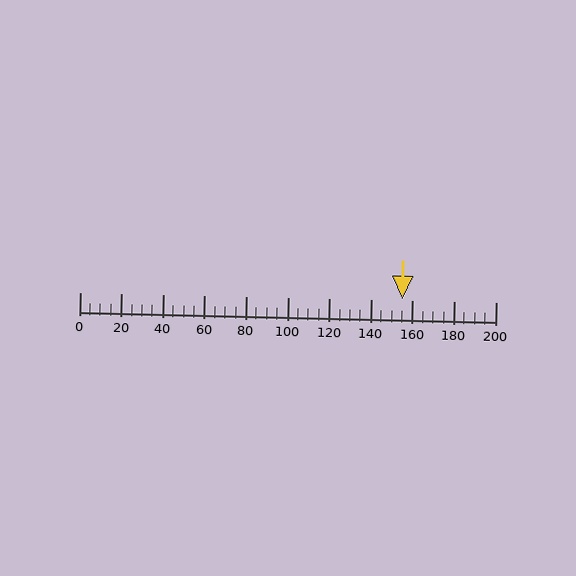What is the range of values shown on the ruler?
The ruler shows values from 0 to 200.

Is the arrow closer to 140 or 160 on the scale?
The arrow is closer to 160.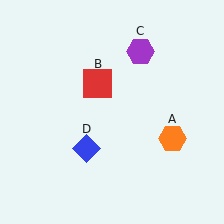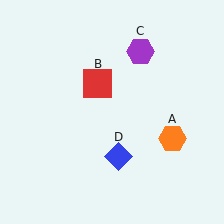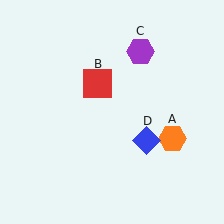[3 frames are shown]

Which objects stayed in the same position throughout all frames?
Orange hexagon (object A) and red square (object B) and purple hexagon (object C) remained stationary.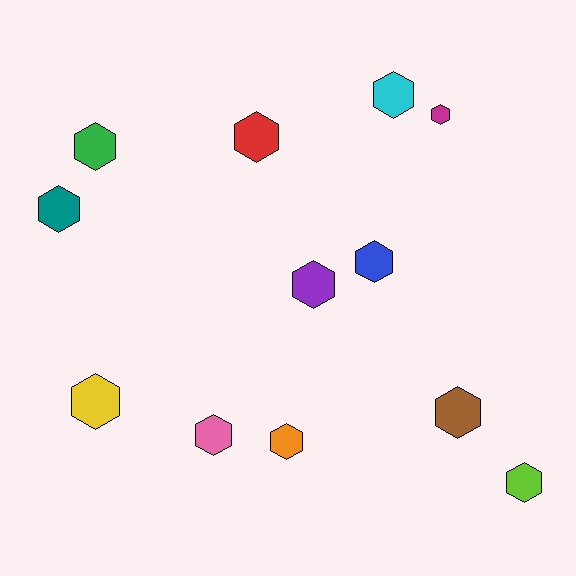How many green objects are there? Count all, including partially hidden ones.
There is 1 green object.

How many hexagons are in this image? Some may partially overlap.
There are 12 hexagons.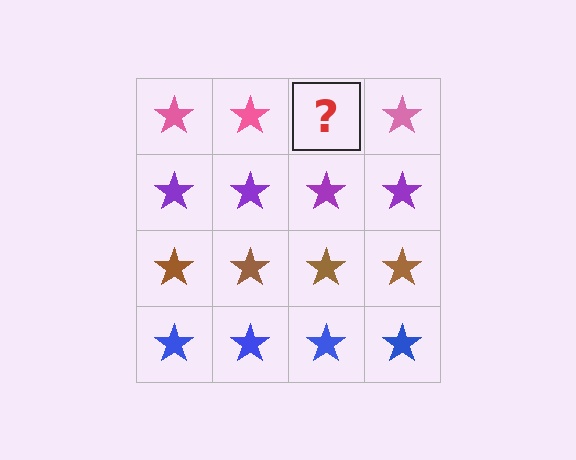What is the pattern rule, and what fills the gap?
The rule is that each row has a consistent color. The gap should be filled with a pink star.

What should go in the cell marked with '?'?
The missing cell should contain a pink star.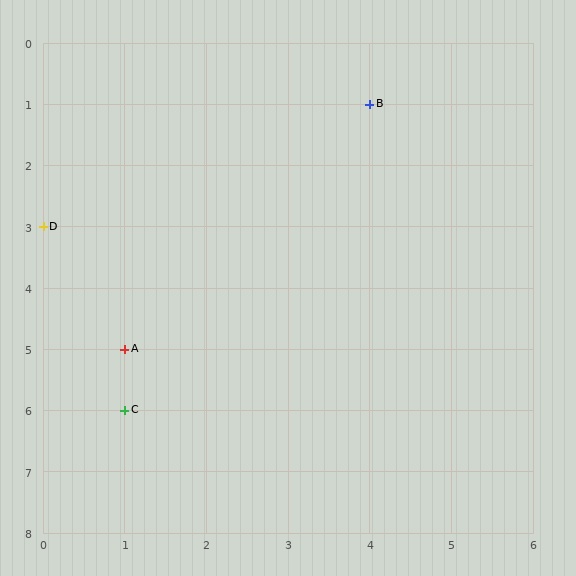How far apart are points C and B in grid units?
Points C and B are 3 columns and 5 rows apart (about 5.8 grid units diagonally).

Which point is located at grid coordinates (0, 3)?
Point D is at (0, 3).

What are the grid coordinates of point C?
Point C is at grid coordinates (1, 6).